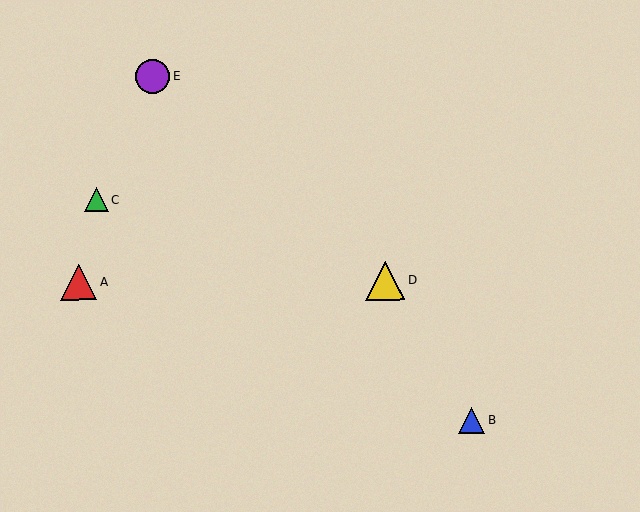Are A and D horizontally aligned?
Yes, both are at y≈282.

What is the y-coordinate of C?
Object C is at y≈200.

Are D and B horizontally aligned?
No, D is at y≈280 and B is at y≈420.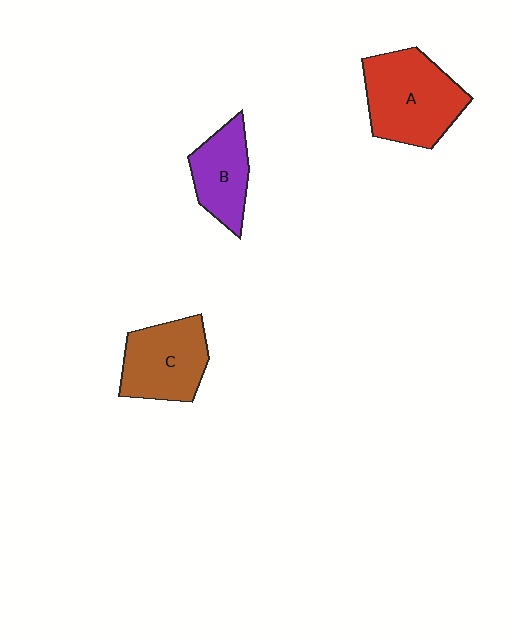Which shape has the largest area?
Shape A (red).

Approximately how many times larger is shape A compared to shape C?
Approximately 1.2 times.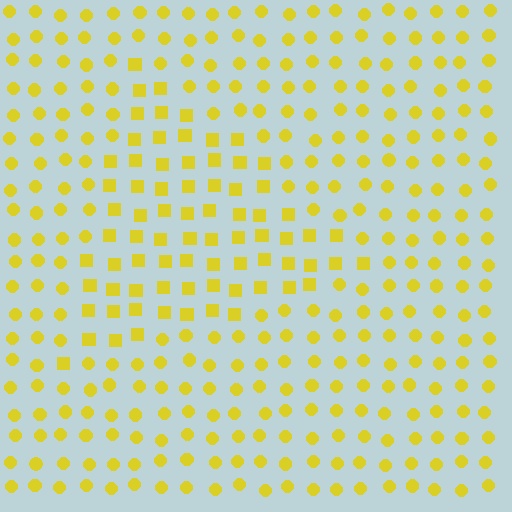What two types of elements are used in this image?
The image uses squares inside the triangle region and circles outside it.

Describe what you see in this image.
The image is filled with small yellow elements arranged in a uniform grid. A triangle-shaped region contains squares, while the surrounding area contains circles. The boundary is defined purely by the change in element shape.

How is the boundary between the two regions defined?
The boundary is defined by a change in element shape: squares inside vs. circles outside. All elements share the same color and spacing.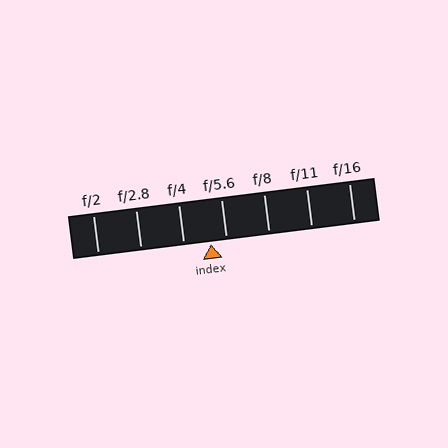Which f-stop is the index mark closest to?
The index mark is closest to f/5.6.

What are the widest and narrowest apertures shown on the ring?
The widest aperture shown is f/2 and the narrowest is f/16.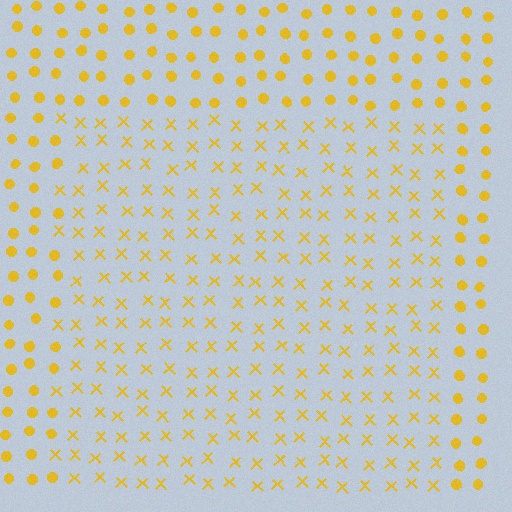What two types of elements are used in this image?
The image uses X marks inside the rectangle region and circles outside it.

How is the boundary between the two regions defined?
The boundary is defined by a change in element shape: X marks inside vs. circles outside. All elements share the same color and spacing.